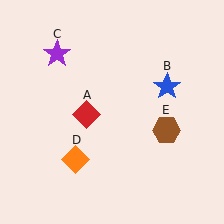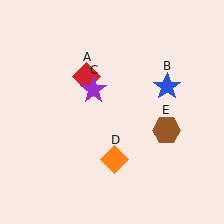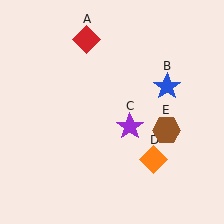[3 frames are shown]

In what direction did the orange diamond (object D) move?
The orange diamond (object D) moved right.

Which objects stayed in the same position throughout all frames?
Blue star (object B) and brown hexagon (object E) remained stationary.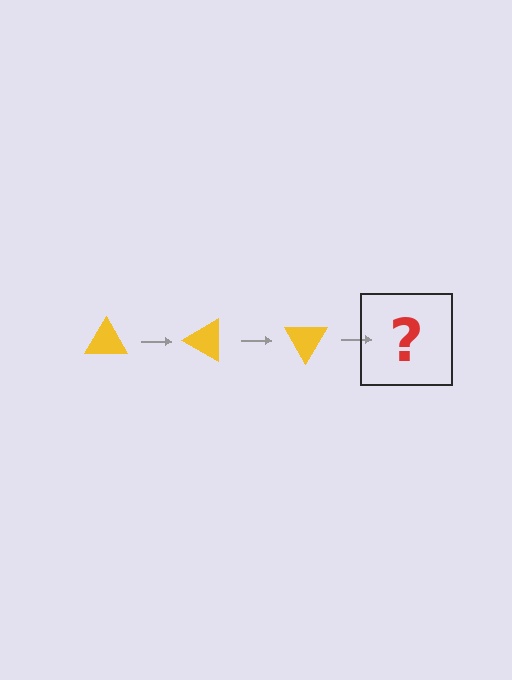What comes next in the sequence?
The next element should be a yellow triangle rotated 90 degrees.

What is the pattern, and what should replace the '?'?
The pattern is that the triangle rotates 30 degrees each step. The '?' should be a yellow triangle rotated 90 degrees.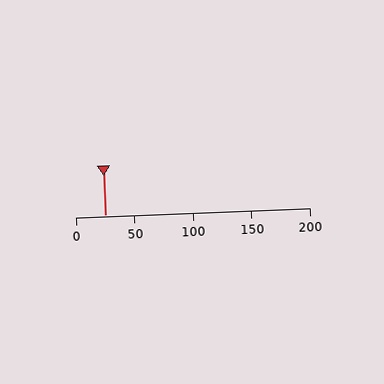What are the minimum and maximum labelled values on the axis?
The axis runs from 0 to 200.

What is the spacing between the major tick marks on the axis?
The major ticks are spaced 50 apart.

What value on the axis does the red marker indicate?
The marker indicates approximately 25.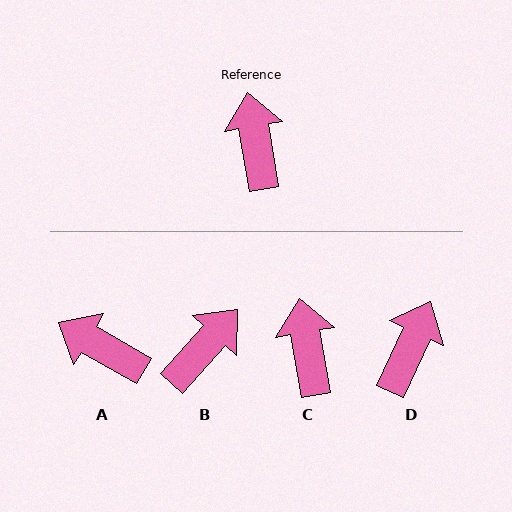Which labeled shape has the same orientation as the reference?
C.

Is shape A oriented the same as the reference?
No, it is off by about 51 degrees.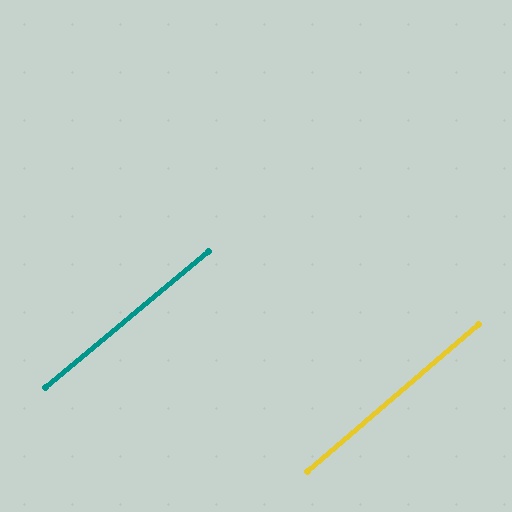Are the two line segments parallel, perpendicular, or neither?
Parallel — their directions differ by only 0.8°.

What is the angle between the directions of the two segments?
Approximately 1 degree.